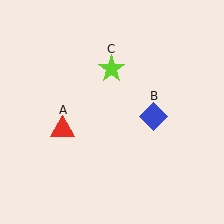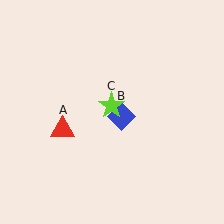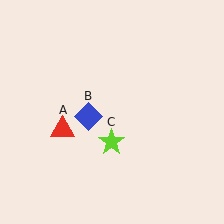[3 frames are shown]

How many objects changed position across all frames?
2 objects changed position: blue diamond (object B), lime star (object C).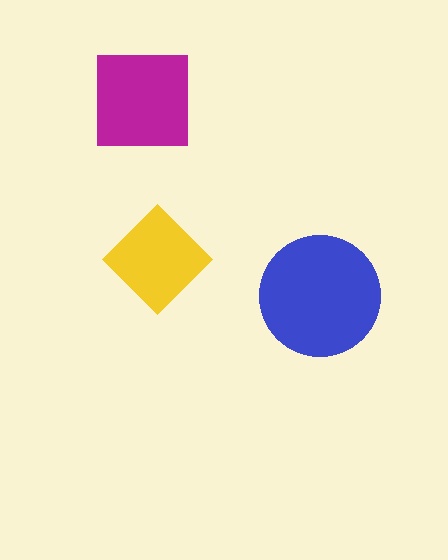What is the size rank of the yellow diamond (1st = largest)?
3rd.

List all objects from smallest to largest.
The yellow diamond, the magenta square, the blue circle.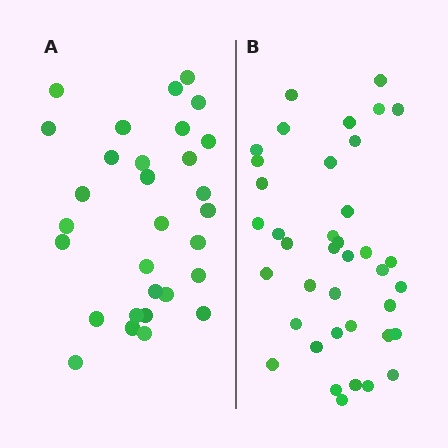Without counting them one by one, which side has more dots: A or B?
Region B (the right region) has more dots.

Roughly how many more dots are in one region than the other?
Region B has roughly 8 or so more dots than region A.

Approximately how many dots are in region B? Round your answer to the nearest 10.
About 40 dots. (The exact count is 39, which rounds to 40.)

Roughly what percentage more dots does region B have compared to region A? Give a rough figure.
About 30% more.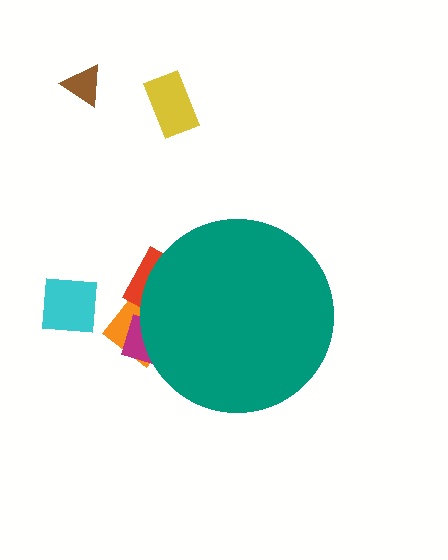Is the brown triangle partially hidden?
No, the brown triangle is fully visible.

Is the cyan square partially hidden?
No, the cyan square is fully visible.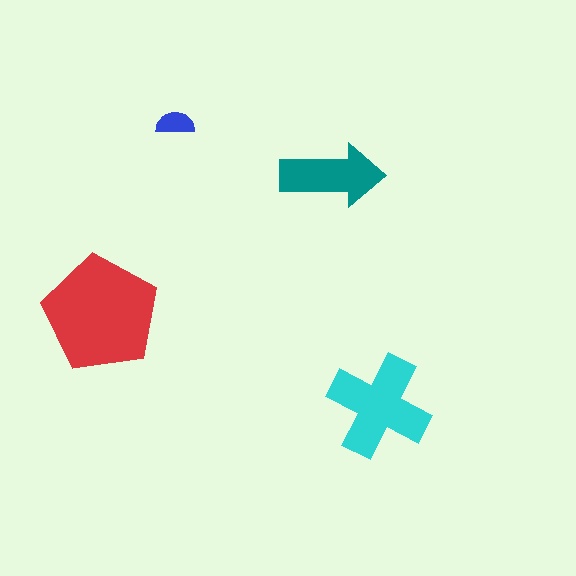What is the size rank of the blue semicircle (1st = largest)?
4th.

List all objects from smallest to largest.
The blue semicircle, the teal arrow, the cyan cross, the red pentagon.